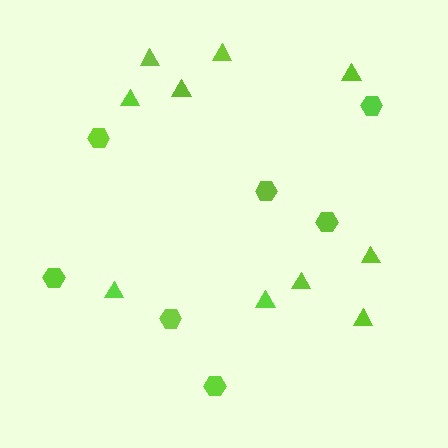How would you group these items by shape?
There are 2 groups: one group of hexagons (7) and one group of triangles (10).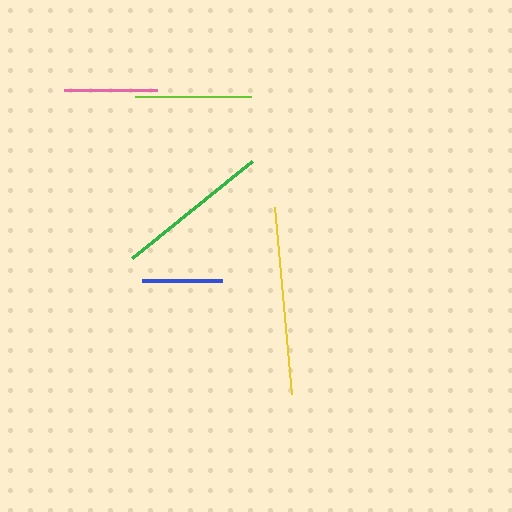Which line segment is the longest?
The yellow line is the longest at approximately 188 pixels.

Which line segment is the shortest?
The blue line is the shortest at approximately 80 pixels.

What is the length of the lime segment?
The lime segment is approximately 116 pixels long.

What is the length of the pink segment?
The pink segment is approximately 94 pixels long.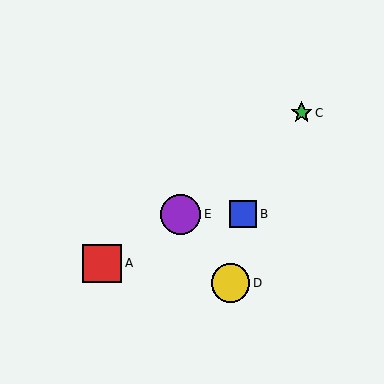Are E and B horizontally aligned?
Yes, both are at y≈214.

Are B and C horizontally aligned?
No, B is at y≈214 and C is at y≈113.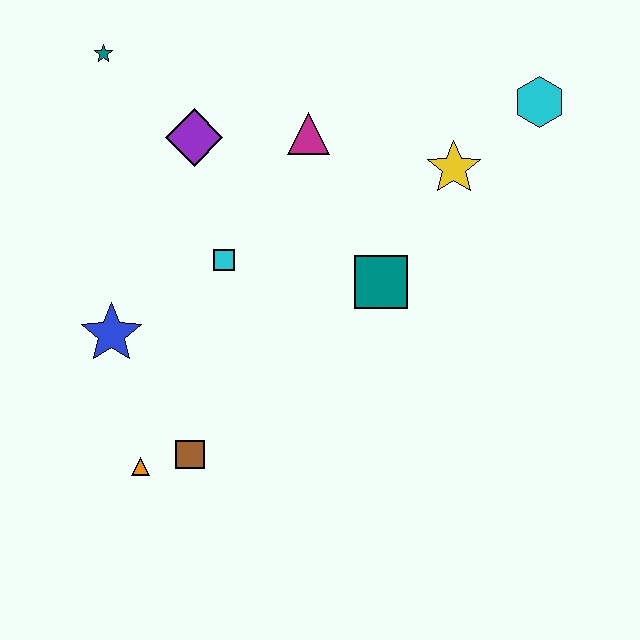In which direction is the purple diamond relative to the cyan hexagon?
The purple diamond is to the left of the cyan hexagon.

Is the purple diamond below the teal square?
No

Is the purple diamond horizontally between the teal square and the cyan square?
No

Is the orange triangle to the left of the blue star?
No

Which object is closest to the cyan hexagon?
The yellow star is closest to the cyan hexagon.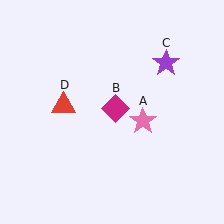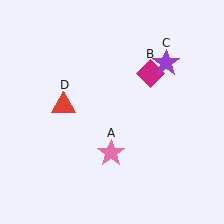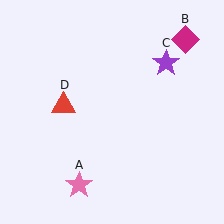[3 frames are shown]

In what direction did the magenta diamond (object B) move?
The magenta diamond (object B) moved up and to the right.